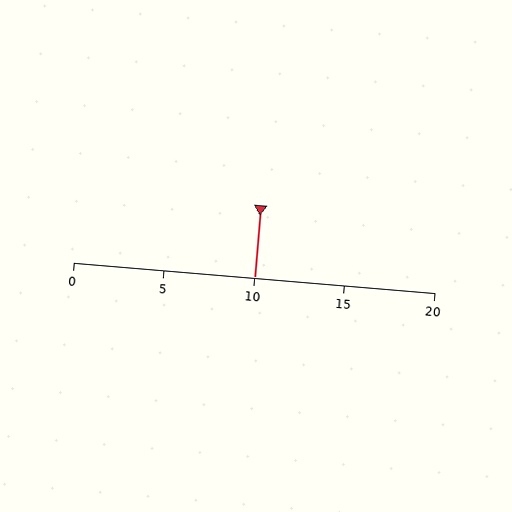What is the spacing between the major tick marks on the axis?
The major ticks are spaced 5 apart.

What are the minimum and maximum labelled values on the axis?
The axis runs from 0 to 20.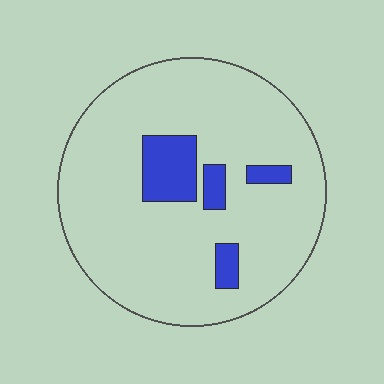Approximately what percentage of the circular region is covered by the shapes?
Approximately 10%.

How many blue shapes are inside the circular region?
4.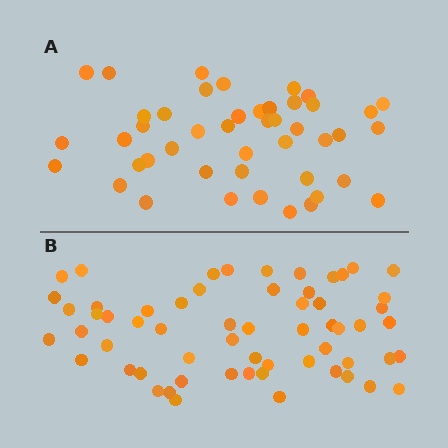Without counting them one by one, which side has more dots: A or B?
Region B (the bottom region) has more dots.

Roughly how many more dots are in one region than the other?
Region B has approximately 15 more dots than region A.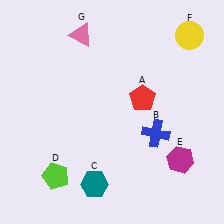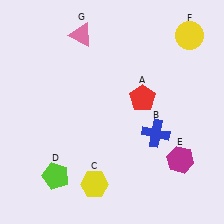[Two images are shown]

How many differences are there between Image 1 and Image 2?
There is 1 difference between the two images.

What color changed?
The hexagon (C) changed from teal in Image 1 to yellow in Image 2.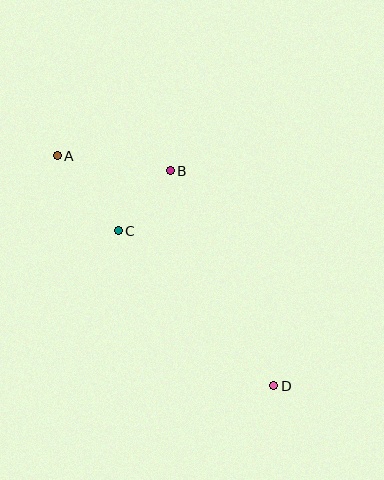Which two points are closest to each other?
Points B and C are closest to each other.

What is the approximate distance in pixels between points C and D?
The distance between C and D is approximately 220 pixels.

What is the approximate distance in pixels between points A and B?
The distance between A and B is approximately 114 pixels.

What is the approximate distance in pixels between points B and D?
The distance between B and D is approximately 239 pixels.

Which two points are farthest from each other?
Points A and D are farthest from each other.